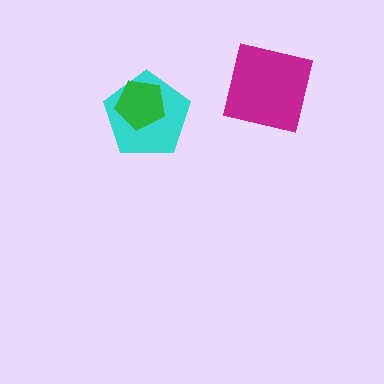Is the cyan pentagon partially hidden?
Yes, it is partially covered by another shape.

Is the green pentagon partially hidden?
No, no other shape covers it.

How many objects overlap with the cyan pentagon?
1 object overlaps with the cyan pentagon.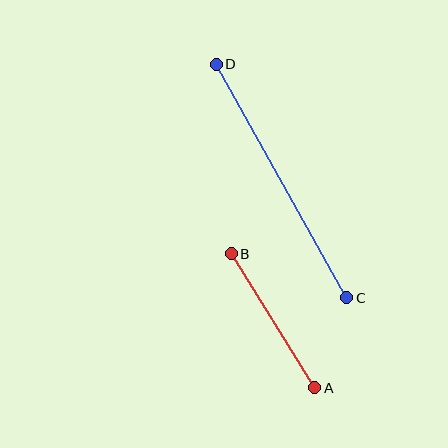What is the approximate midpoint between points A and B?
The midpoint is at approximately (273, 321) pixels.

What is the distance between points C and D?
The distance is approximately 267 pixels.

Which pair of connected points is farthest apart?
Points C and D are farthest apart.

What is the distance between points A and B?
The distance is approximately 158 pixels.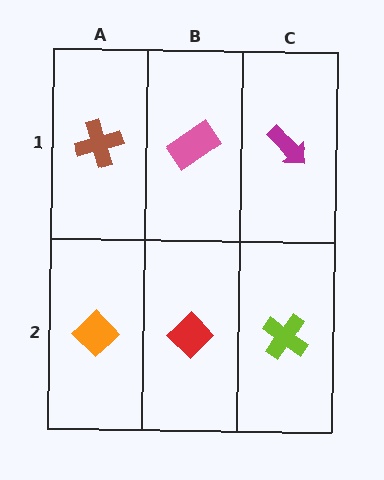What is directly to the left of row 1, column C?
A pink rectangle.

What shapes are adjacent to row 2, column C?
A magenta arrow (row 1, column C), a red diamond (row 2, column B).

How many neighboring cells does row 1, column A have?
2.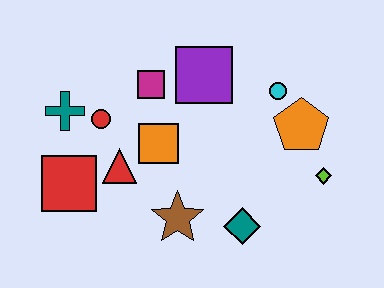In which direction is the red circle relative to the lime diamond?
The red circle is to the left of the lime diamond.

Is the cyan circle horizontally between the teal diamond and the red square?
No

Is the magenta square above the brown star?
Yes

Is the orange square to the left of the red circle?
No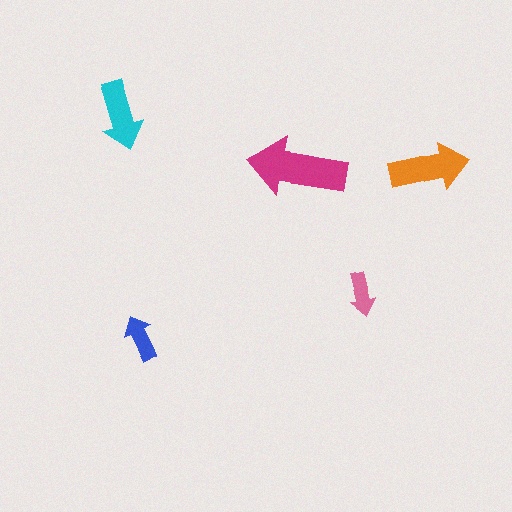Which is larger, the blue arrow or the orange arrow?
The orange one.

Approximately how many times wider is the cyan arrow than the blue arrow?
About 1.5 times wider.